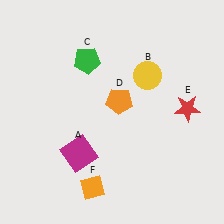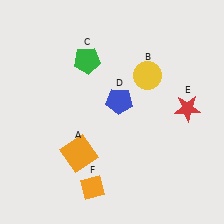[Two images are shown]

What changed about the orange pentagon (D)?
In Image 1, D is orange. In Image 2, it changed to blue.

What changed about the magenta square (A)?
In Image 1, A is magenta. In Image 2, it changed to orange.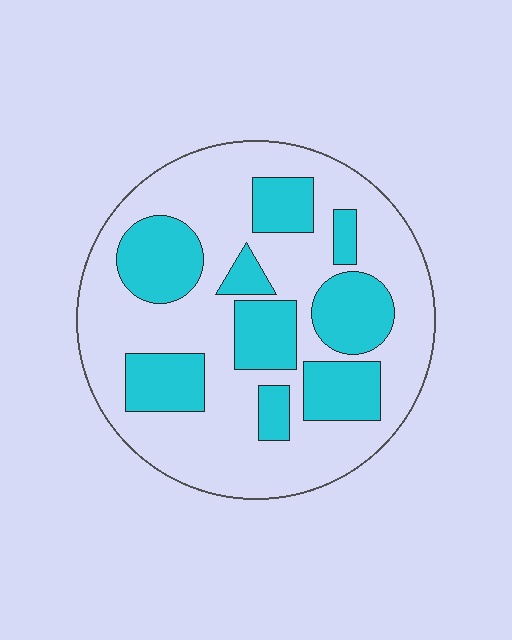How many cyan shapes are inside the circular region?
9.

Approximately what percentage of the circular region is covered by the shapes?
Approximately 35%.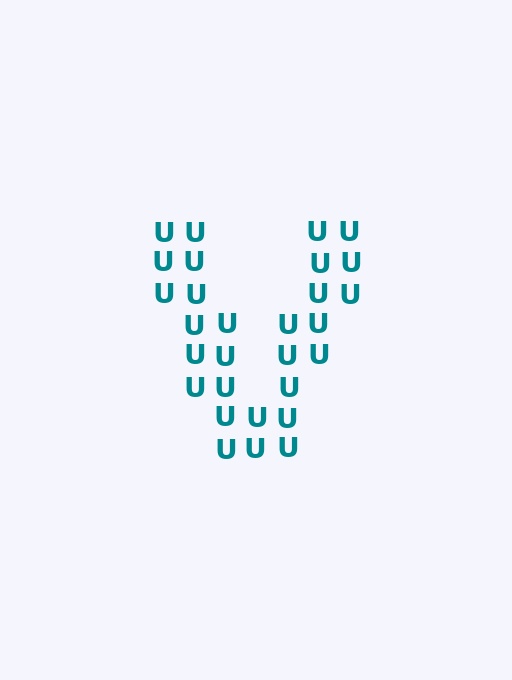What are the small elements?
The small elements are letter U's.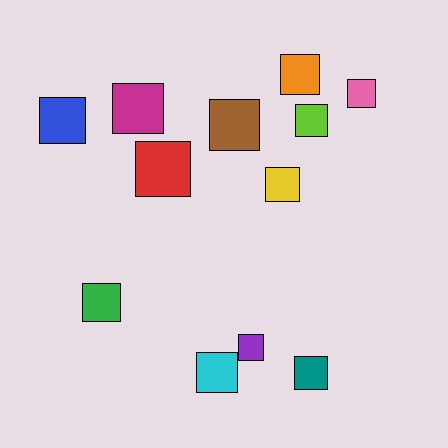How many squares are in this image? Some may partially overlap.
There are 12 squares.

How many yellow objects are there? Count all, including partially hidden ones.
There is 1 yellow object.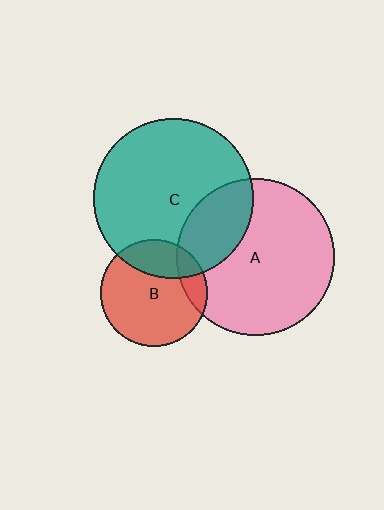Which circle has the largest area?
Circle C (teal).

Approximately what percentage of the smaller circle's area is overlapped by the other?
Approximately 15%.